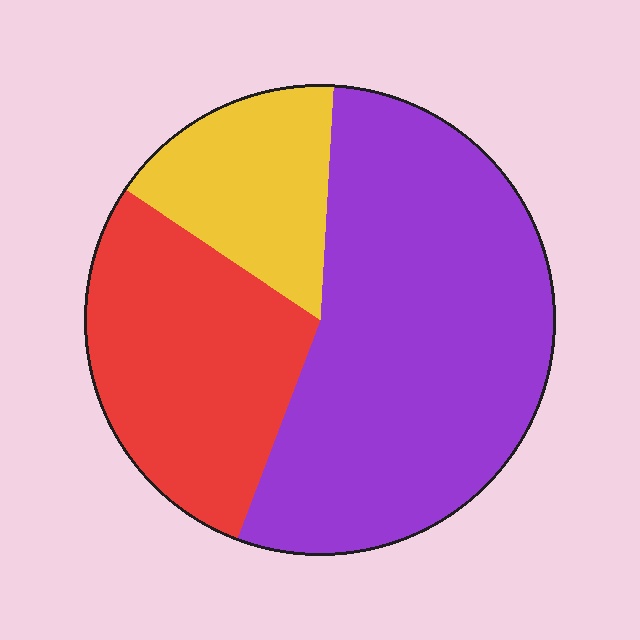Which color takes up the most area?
Purple, at roughly 55%.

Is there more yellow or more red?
Red.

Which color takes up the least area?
Yellow, at roughly 15%.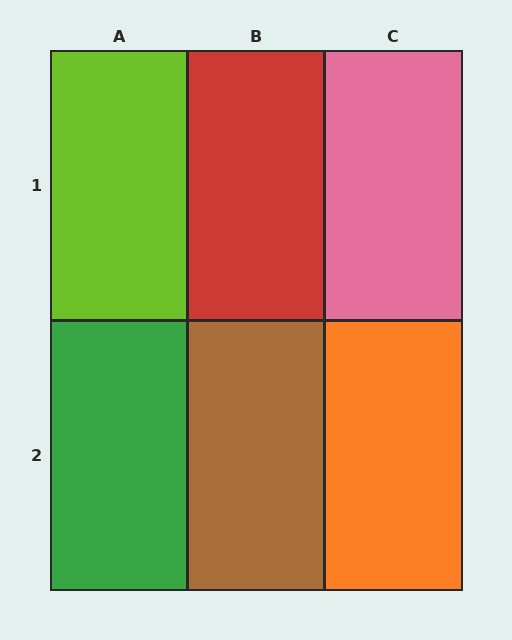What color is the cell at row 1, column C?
Pink.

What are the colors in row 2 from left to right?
Green, brown, orange.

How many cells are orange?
1 cell is orange.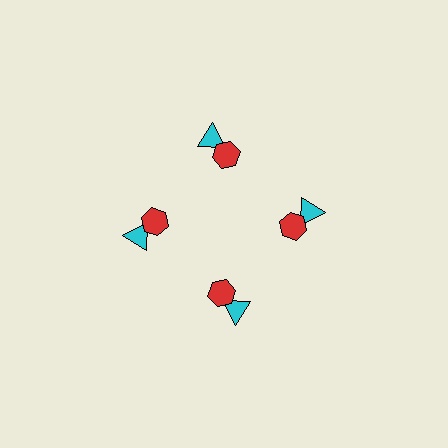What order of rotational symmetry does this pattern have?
This pattern has 4-fold rotational symmetry.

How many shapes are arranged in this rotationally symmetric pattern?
There are 8 shapes, arranged in 4 groups of 2.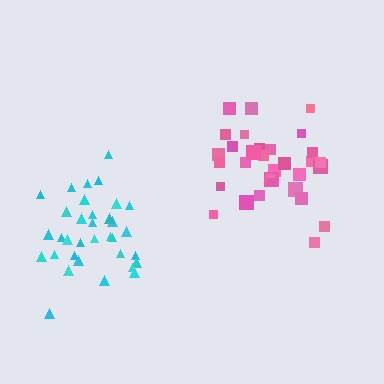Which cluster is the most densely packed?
Pink.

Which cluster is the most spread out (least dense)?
Cyan.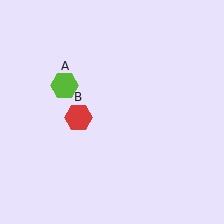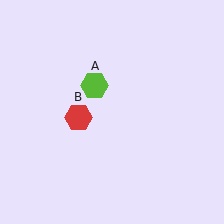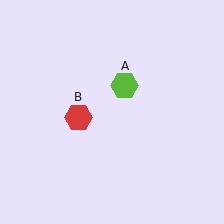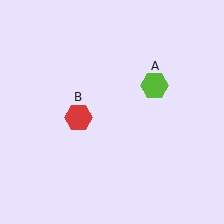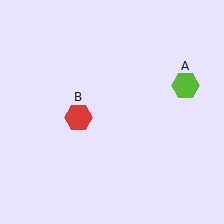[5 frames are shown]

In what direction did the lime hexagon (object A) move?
The lime hexagon (object A) moved right.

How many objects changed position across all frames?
1 object changed position: lime hexagon (object A).